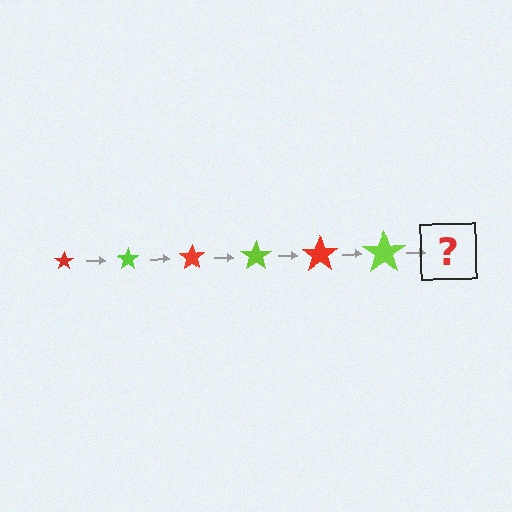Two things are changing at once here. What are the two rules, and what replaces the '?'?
The two rules are that the star grows larger each step and the color cycles through red and lime. The '?' should be a red star, larger than the previous one.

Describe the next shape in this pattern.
It should be a red star, larger than the previous one.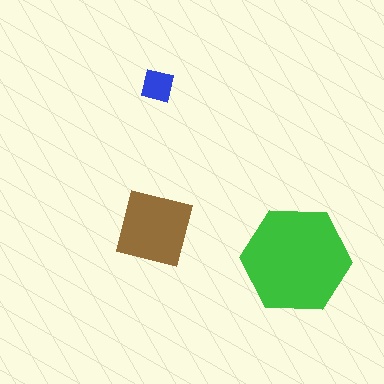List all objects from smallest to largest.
The blue square, the brown square, the green hexagon.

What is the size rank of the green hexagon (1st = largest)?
1st.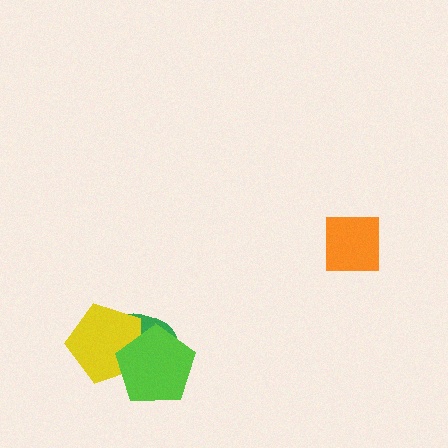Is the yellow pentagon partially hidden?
Yes, it is partially covered by another shape.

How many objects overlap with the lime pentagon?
2 objects overlap with the lime pentagon.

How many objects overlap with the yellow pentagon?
2 objects overlap with the yellow pentagon.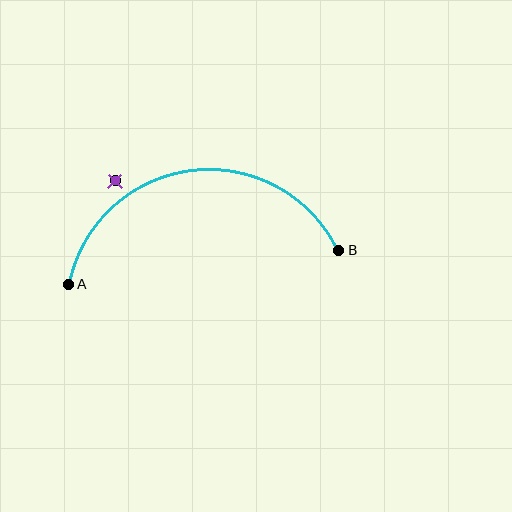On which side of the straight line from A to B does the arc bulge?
The arc bulges above the straight line connecting A and B.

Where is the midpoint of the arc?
The arc midpoint is the point on the curve farthest from the straight line joining A and B. It sits above that line.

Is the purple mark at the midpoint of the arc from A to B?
No — the purple mark does not lie on the arc at all. It sits slightly outside the curve.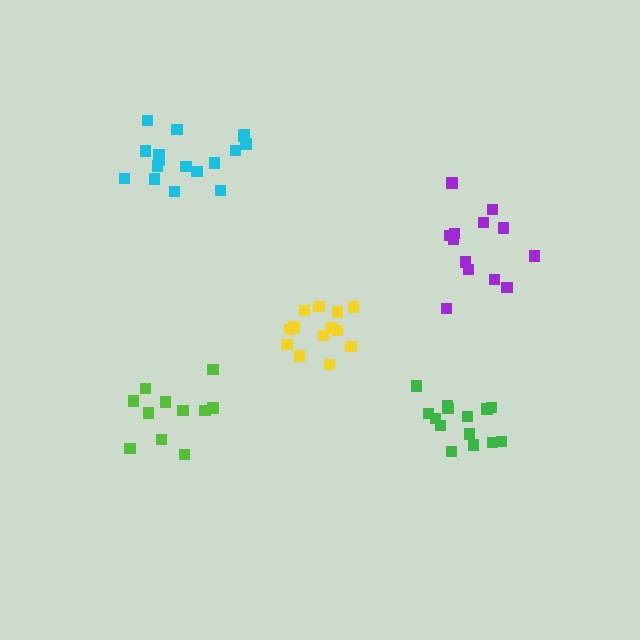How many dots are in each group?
Group 1: 11 dots, Group 2: 17 dots, Group 3: 14 dots, Group 4: 13 dots, Group 5: 13 dots (68 total).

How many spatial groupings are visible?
There are 5 spatial groupings.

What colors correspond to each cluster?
The clusters are colored: lime, cyan, green, yellow, purple.